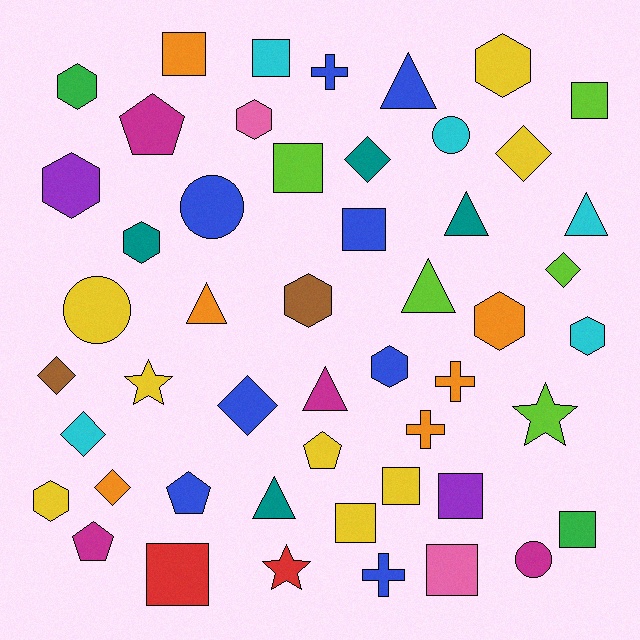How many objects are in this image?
There are 50 objects.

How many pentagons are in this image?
There are 4 pentagons.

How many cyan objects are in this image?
There are 5 cyan objects.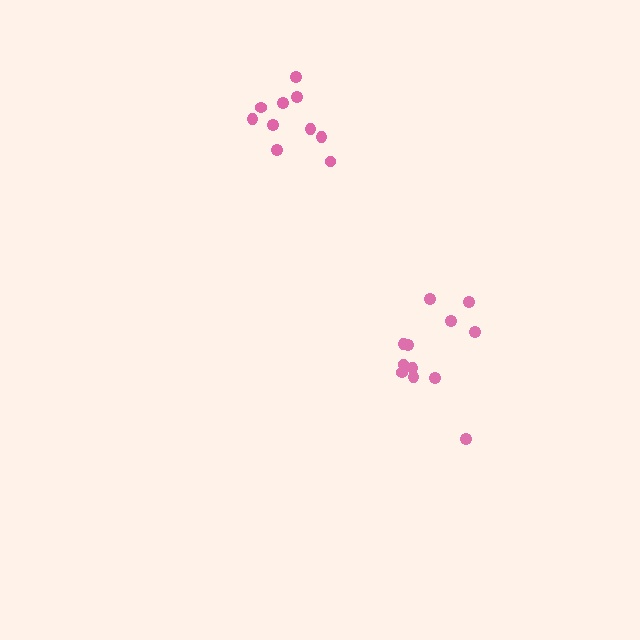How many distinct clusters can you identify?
There are 2 distinct clusters.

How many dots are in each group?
Group 1: 12 dots, Group 2: 10 dots (22 total).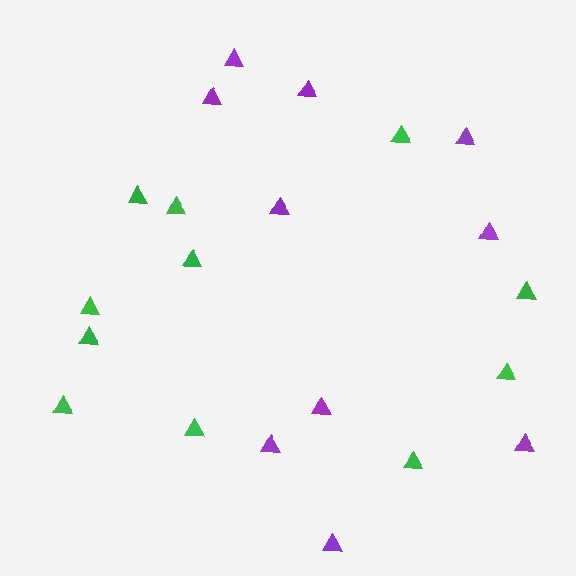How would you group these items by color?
There are 2 groups: one group of purple triangles (10) and one group of green triangles (11).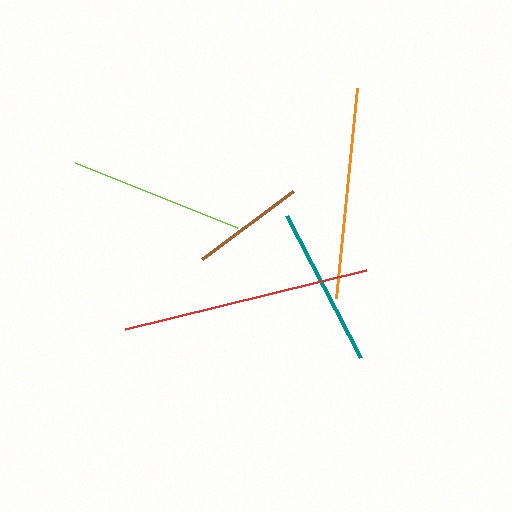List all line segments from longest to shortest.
From longest to shortest: red, orange, lime, teal, brown.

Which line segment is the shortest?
The brown line is the shortest at approximately 113 pixels.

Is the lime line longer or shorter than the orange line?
The orange line is longer than the lime line.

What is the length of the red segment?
The red segment is approximately 248 pixels long.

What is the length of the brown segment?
The brown segment is approximately 113 pixels long.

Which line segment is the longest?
The red line is the longest at approximately 248 pixels.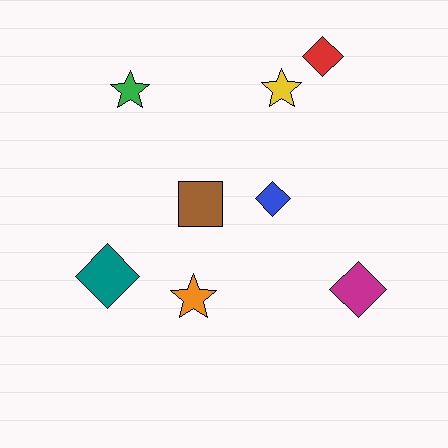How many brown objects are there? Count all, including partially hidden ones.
There is 1 brown object.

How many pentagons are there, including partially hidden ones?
There are no pentagons.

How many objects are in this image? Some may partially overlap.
There are 8 objects.